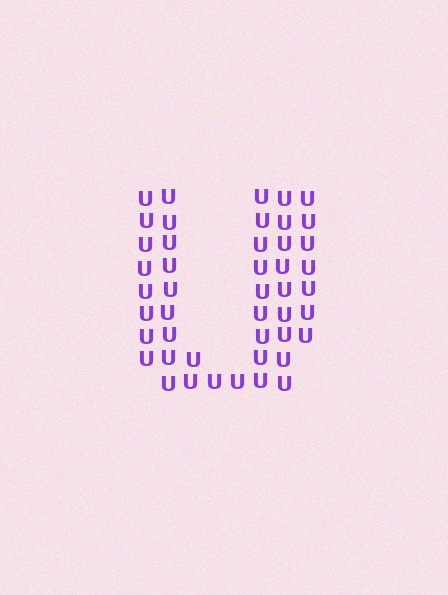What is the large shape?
The large shape is the letter U.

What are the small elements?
The small elements are letter U's.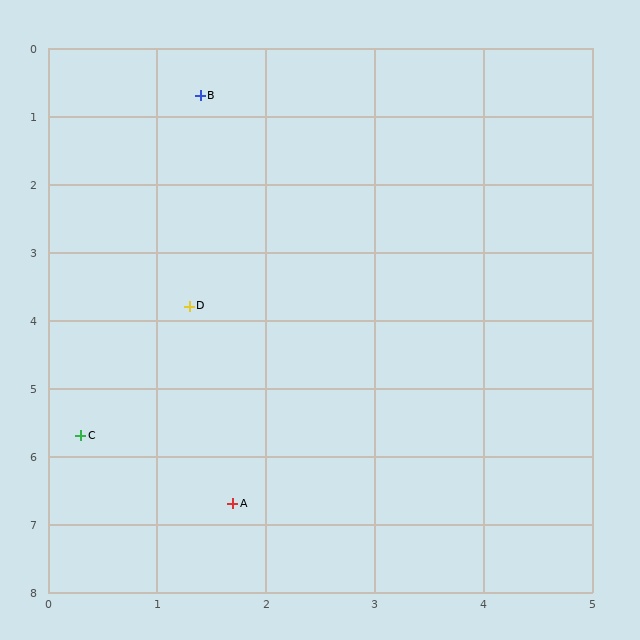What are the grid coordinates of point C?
Point C is at approximately (0.3, 5.7).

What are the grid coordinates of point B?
Point B is at approximately (1.4, 0.7).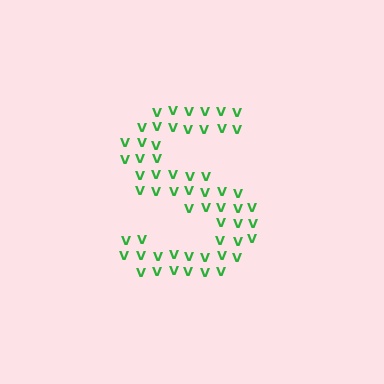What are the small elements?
The small elements are letter V's.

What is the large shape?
The large shape is the letter S.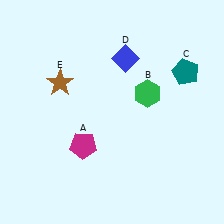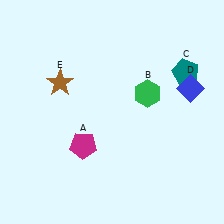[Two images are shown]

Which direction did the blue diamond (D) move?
The blue diamond (D) moved right.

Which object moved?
The blue diamond (D) moved right.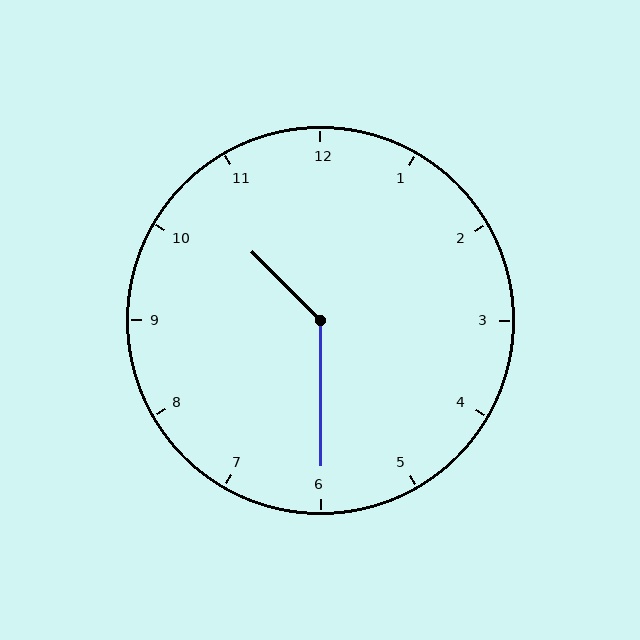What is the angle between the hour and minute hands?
Approximately 135 degrees.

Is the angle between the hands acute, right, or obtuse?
It is obtuse.